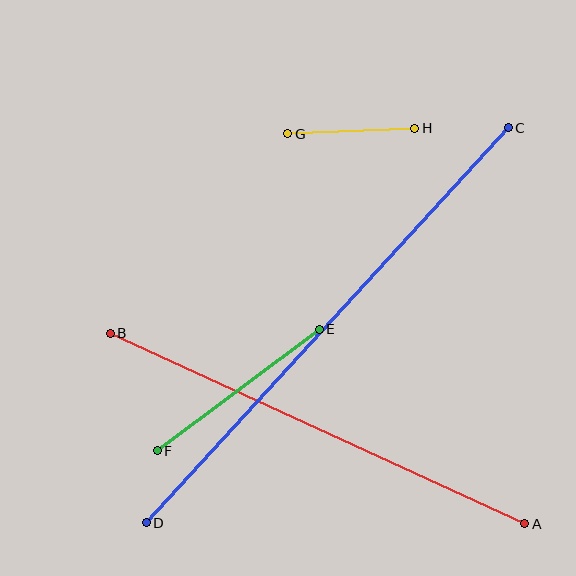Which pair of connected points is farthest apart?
Points C and D are farthest apart.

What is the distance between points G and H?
The distance is approximately 127 pixels.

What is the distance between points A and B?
The distance is approximately 456 pixels.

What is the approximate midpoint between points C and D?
The midpoint is at approximately (327, 325) pixels.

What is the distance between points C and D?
The distance is approximately 536 pixels.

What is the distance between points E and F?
The distance is approximately 202 pixels.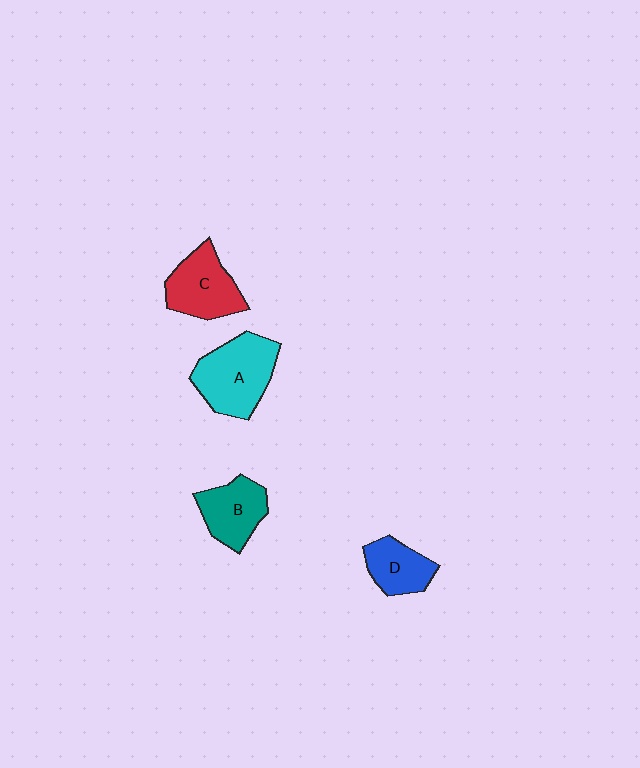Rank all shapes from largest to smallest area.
From largest to smallest: A (cyan), C (red), B (teal), D (blue).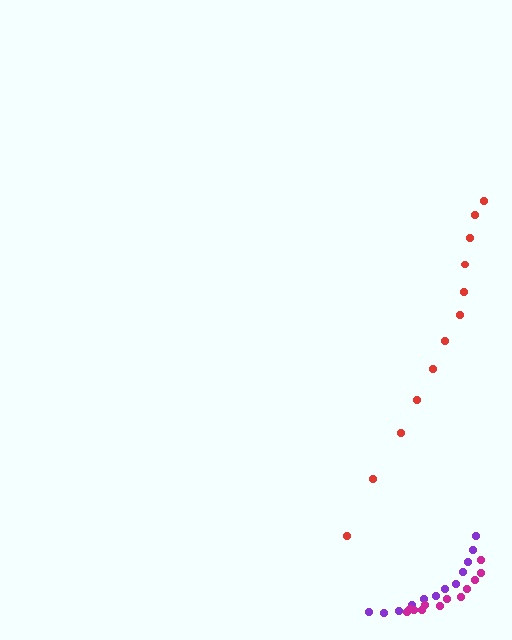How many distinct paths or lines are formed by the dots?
There are 3 distinct paths.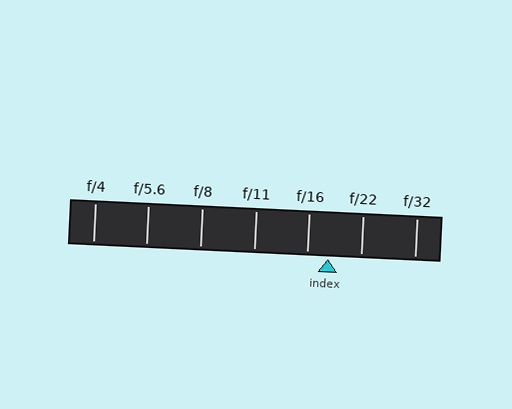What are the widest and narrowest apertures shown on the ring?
The widest aperture shown is f/4 and the narrowest is f/32.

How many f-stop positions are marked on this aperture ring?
There are 7 f-stop positions marked.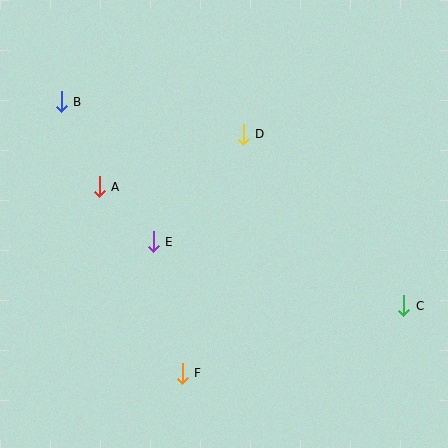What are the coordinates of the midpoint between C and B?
The midpoint between C and B is at (233, 204).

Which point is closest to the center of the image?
Point E at (153, 242) is closest to the center.